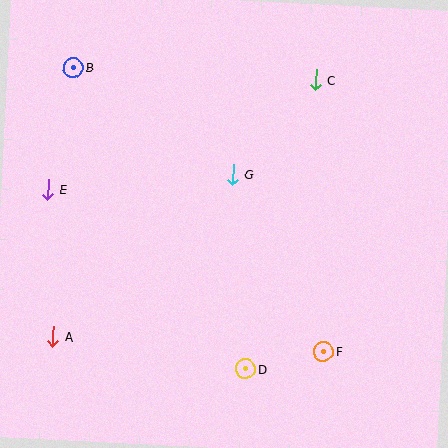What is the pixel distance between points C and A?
The distance between C and A is 367 pixels.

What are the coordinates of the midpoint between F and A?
The midpoint between F and A is at (188, 344).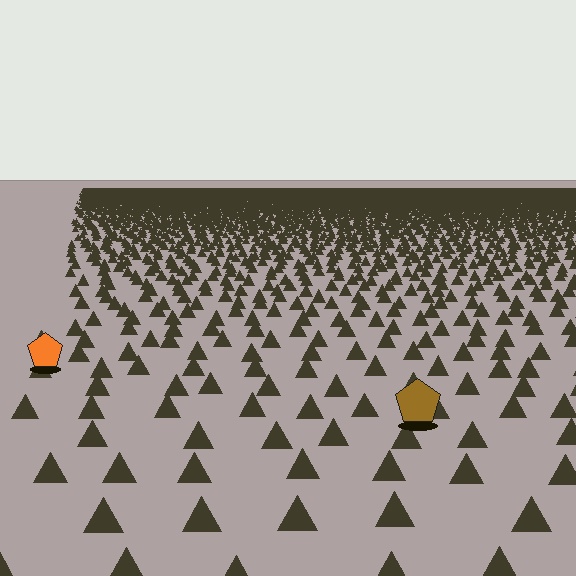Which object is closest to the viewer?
The brown pentagon is closest. The texture marks near it are larger and more spread out.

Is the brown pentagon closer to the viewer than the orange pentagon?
Yes. The brown pentagon is closer — you can tell from the texture gradient: the ground texture is coarser near it.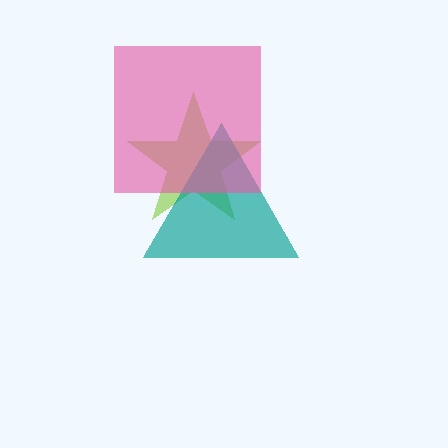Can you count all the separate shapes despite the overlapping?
Yes, there are 3 separate shapes.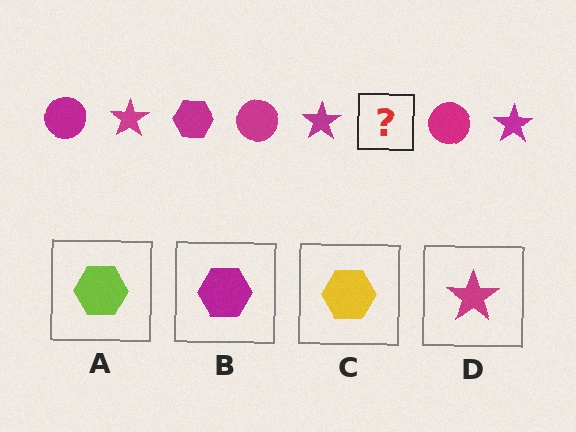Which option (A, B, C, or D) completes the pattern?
B.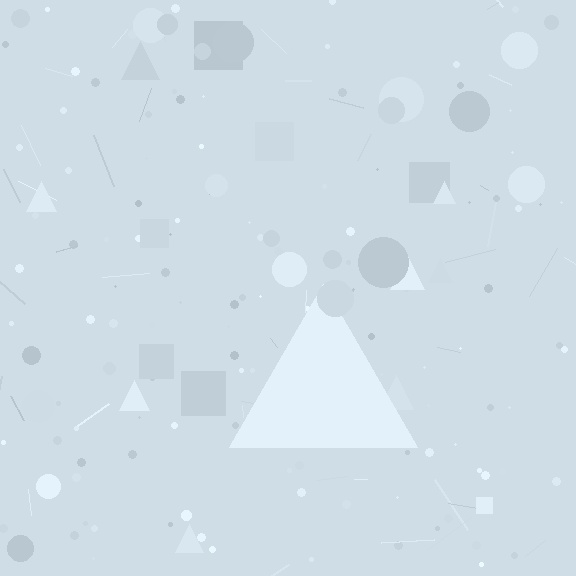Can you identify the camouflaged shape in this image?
The camouflaged shape is a triangle.